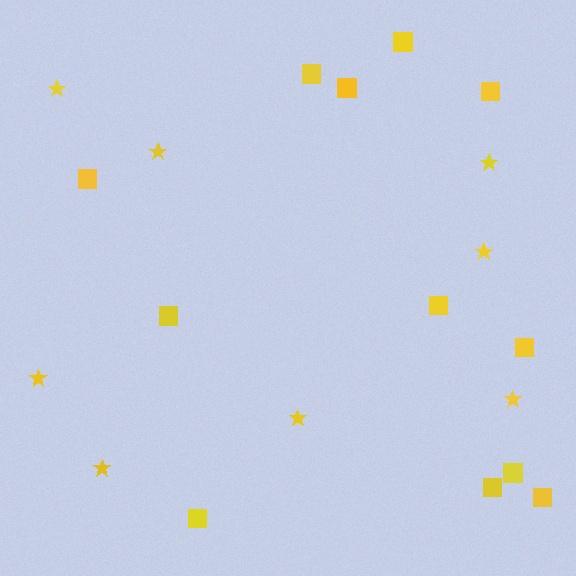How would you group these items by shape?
There are 2 groups: one group of squares (12) and one group of stars (8).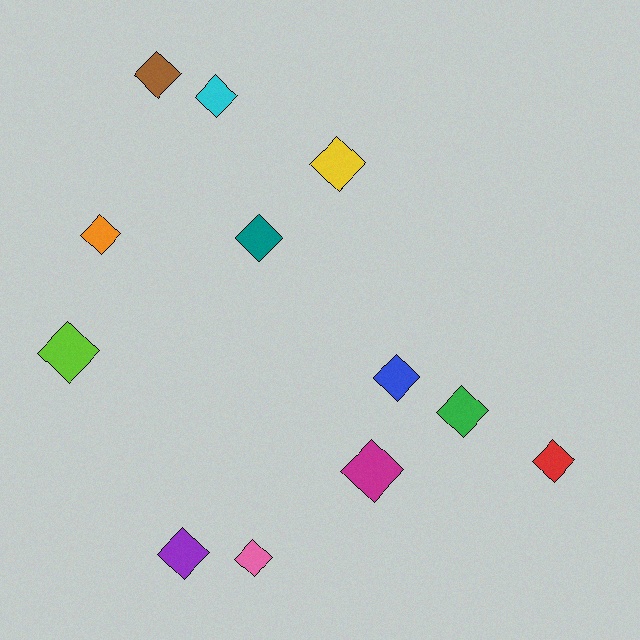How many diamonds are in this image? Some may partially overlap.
There are 12 diamonds.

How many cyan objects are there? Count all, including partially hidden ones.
There is 1 cyan object.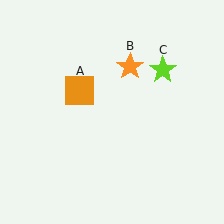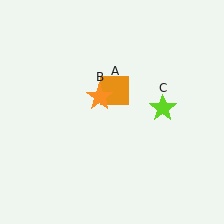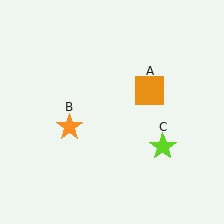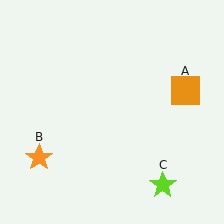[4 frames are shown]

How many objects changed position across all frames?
3 objects changed position: orange square (object A), orange star (object B), lime star (object C).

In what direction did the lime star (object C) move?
The lime star (object C) moved down.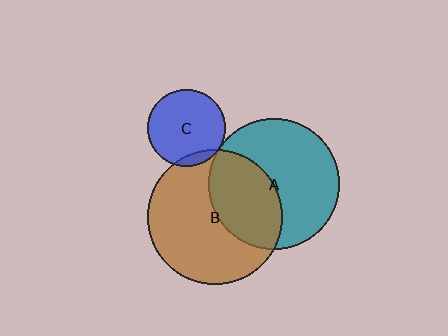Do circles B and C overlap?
Yes.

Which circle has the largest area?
Circle B (brown).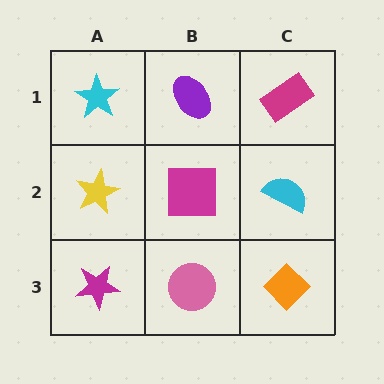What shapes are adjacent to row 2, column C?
A magenta rectangle (row 1, column C), an orange diamond (row 3, column C), a magenta square (row 2, column B).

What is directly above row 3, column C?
A cyan semicircle.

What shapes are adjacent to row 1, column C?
A cyan semicircle (row 2, column C), a purple ellipse (row 1, column B).